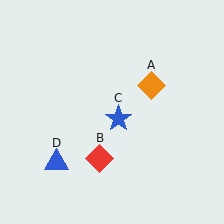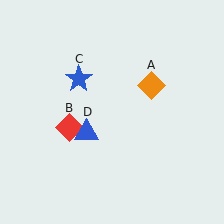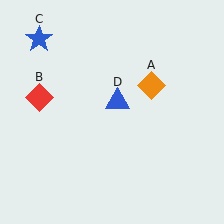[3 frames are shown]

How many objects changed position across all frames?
3 objects changed position: red diamond (object B), blue star (object C), blue triangle (object D).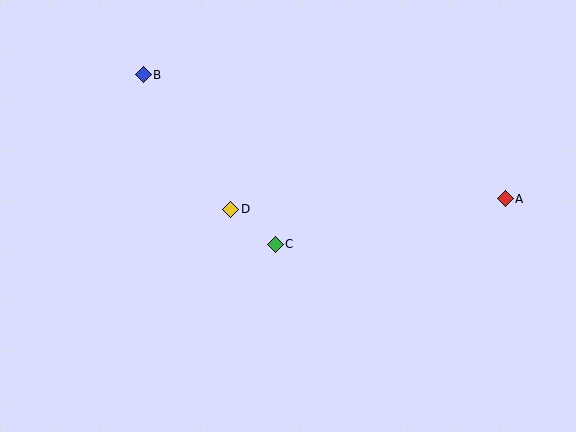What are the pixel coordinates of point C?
Point C is at (275, 244).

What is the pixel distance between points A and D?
The distance between A and D is 275 pixels.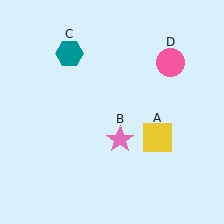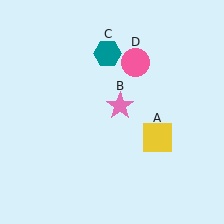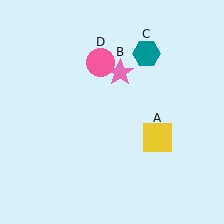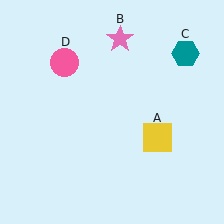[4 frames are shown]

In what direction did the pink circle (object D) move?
The pink circle (object D) moved left.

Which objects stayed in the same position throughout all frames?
Yellow square (object A) remained stationary.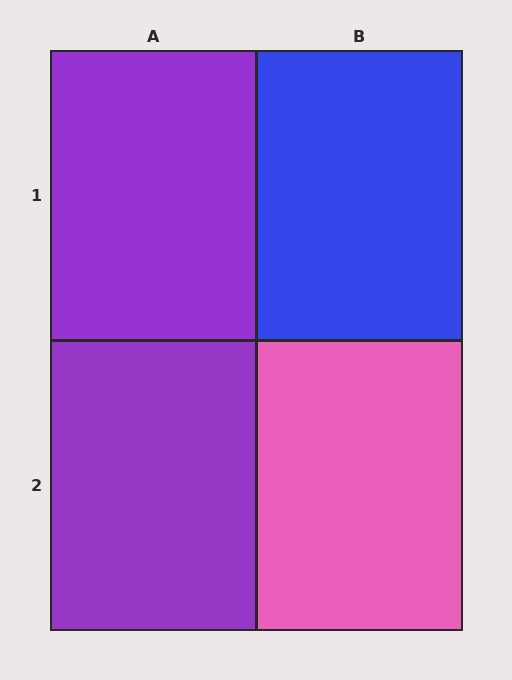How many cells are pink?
1 cell is pink.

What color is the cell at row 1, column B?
Blue.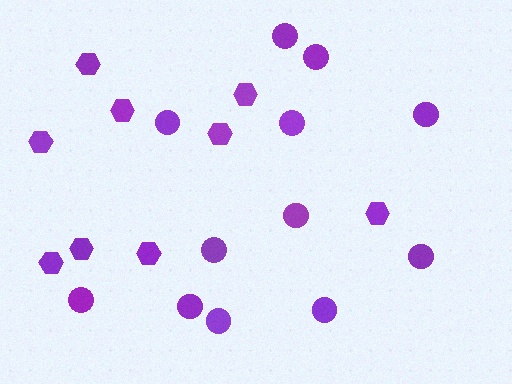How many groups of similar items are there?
There are 2 groups: one group of circles (12) and one group of hexagons (9).